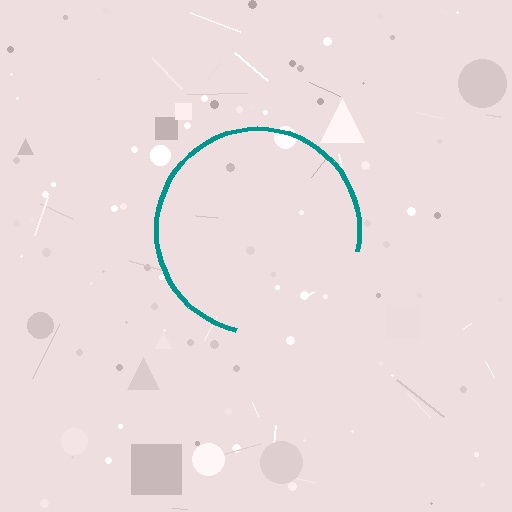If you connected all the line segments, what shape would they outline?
They would outline a circle.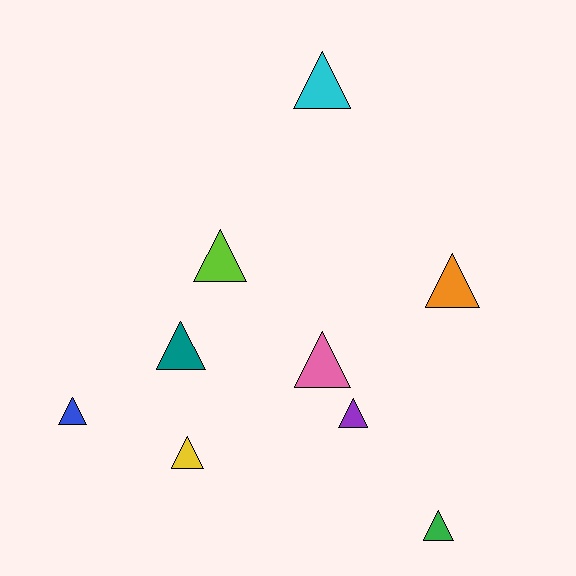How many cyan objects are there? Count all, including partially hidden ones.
There is 1 cyan object.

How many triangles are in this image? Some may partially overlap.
There are 9 triangles.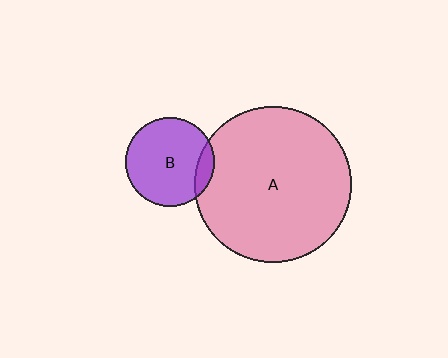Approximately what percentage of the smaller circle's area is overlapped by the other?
Approximately 10%.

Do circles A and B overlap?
Yes.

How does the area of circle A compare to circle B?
Approximately 3.1 times.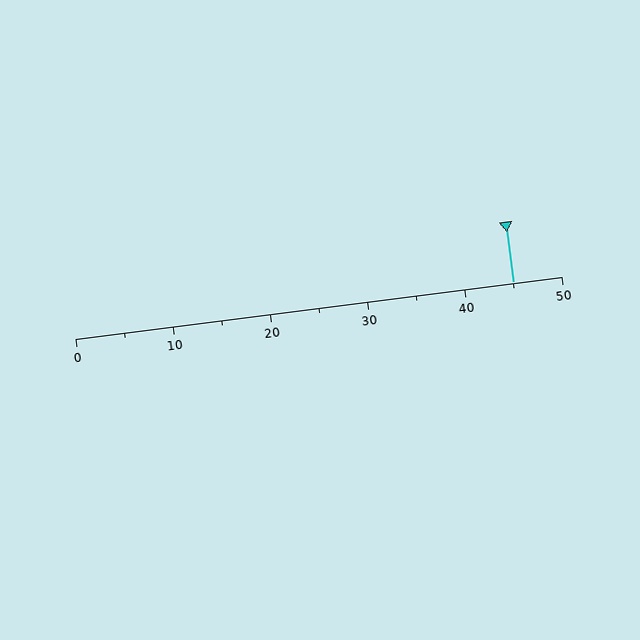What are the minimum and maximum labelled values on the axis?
The axis runs from 0 to 50.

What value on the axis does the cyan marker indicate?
The marker indicates approximately 45.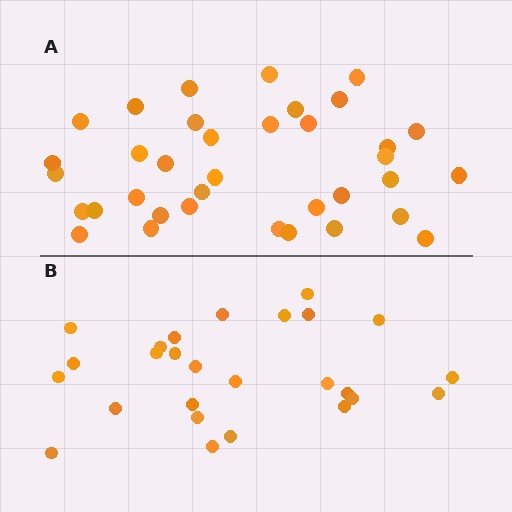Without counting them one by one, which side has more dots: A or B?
Region A (the top region) has more dots.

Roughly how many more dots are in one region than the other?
Region A has roughly 10 or so more dots than region B.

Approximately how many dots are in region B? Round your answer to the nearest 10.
About 30 dots. (The exact count is 26, which rounds to 30.)